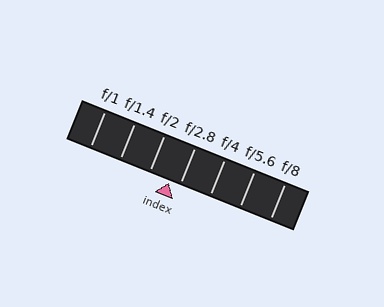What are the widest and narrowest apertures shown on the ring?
The widest aperture shown is f/1 and the narrowest is f/8.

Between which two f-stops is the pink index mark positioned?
The index mark is between f/2 and f/2.8.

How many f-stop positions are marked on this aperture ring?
There are 7 f-stop positions marked.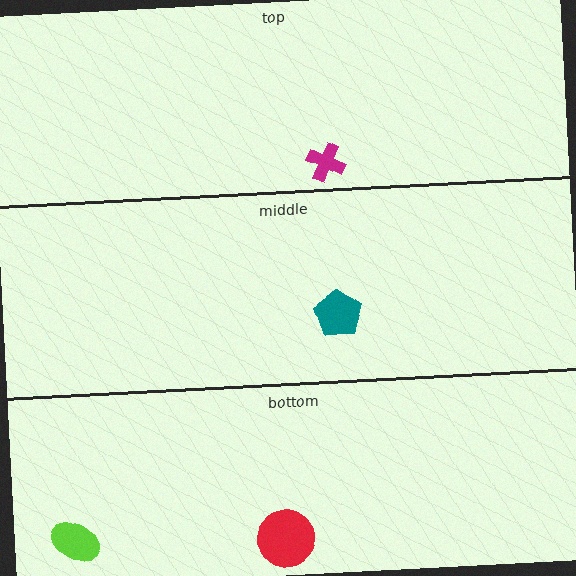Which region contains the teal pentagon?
The middle region.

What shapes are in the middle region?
The teal pentagon.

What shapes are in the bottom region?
The lime ellipse, the red circle.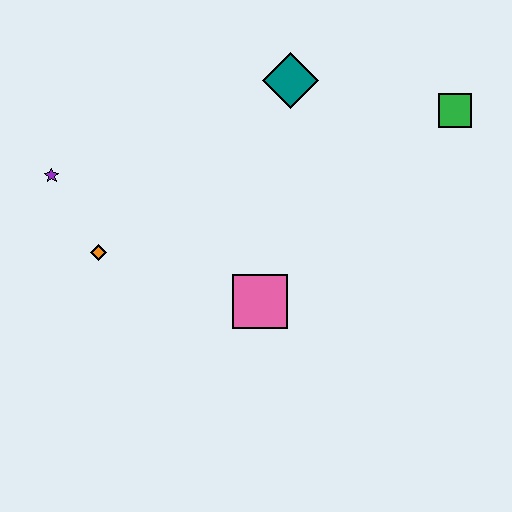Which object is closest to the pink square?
The orange diamond is closest to the pink square.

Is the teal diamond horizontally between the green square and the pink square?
Yes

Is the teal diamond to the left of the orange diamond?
No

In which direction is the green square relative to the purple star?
The green square is to the right of the purple star.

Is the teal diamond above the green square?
Yes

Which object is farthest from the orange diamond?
The green square is farthest from the orange diamond.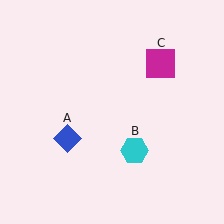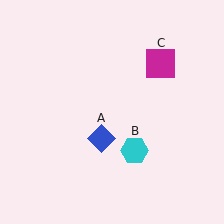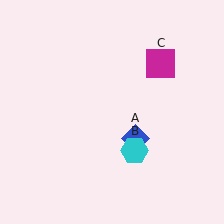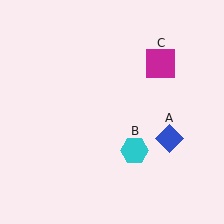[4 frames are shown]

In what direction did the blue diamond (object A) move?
The blue diamond (object A) moved right.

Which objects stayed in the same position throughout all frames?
Cyan hexagon (object B) and magenta square (object C) remained stationary.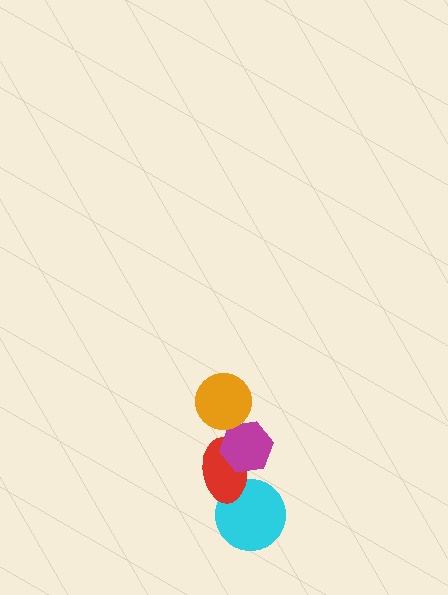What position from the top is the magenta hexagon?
The magenta hexagon is 2nd from the top.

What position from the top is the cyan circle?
The cyan circle is 4th from the top.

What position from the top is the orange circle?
The orange circle is 1st from the top.